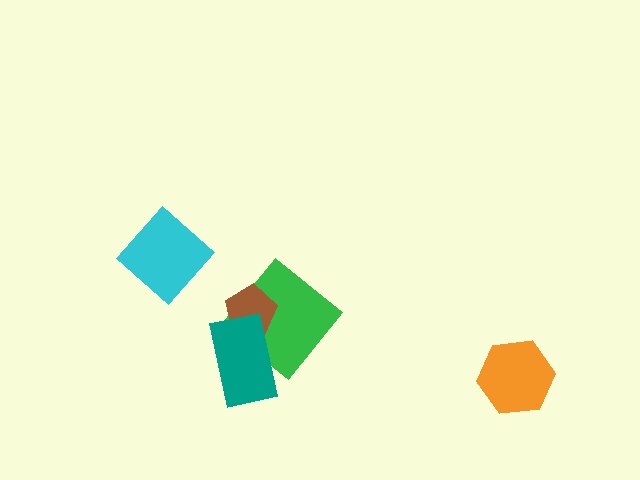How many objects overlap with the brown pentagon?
2 objects overlap with the brown pentagon.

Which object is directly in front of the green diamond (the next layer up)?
The brown pentagon is directly in front of the green diamond.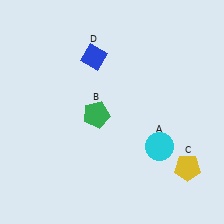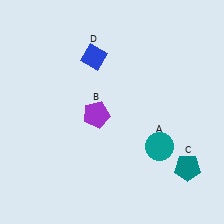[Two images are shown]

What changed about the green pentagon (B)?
In Image 1, B is green. In Image 2, it changed to purple.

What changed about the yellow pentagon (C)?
In Image 1, C is yellow. In Image 2, it changed to teal.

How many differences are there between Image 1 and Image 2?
There are 3 differences between the two images.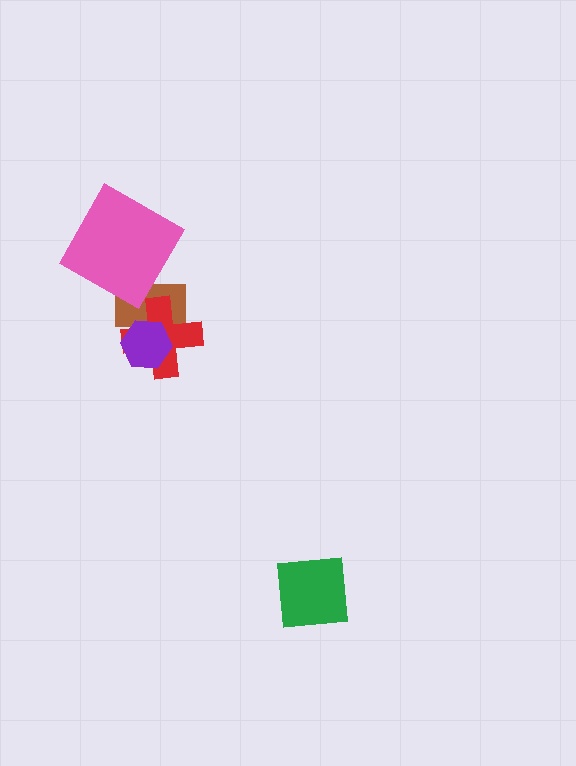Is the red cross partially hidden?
Yes, it is partially covered by another shape.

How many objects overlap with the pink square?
1 object overlaps with the pink square.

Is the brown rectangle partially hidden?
Yes, it is partially covered by another shape.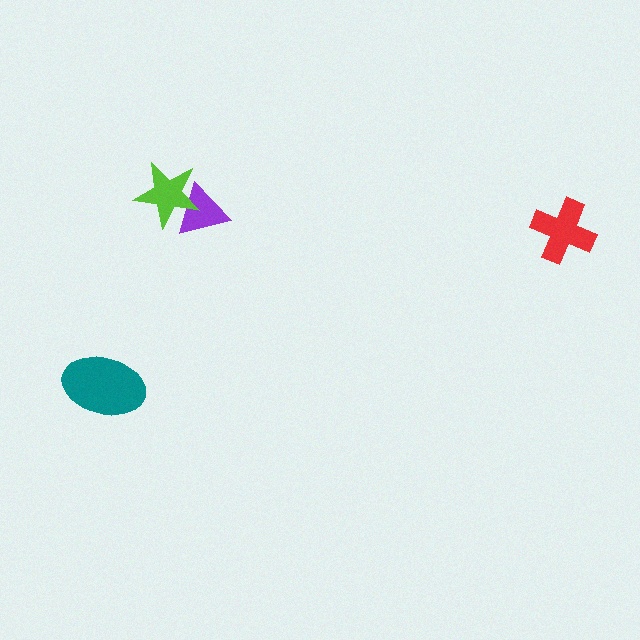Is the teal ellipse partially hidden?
No, no other shape covers it.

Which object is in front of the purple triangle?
The lime star is in front of the purple triangle.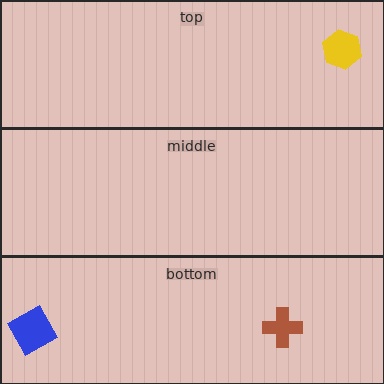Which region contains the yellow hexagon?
The top region.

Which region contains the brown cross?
The bottom region.